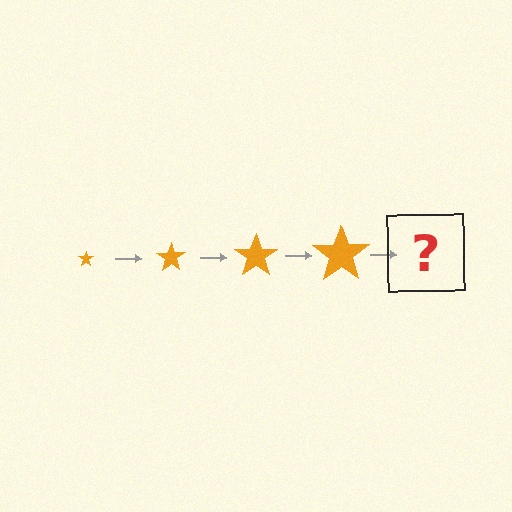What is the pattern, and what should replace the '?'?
The pattern is that the star gets progressively larger each step. The '?' should be an orange star, larger than the previous one.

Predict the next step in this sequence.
The next step is an orange star, larger than the previous one.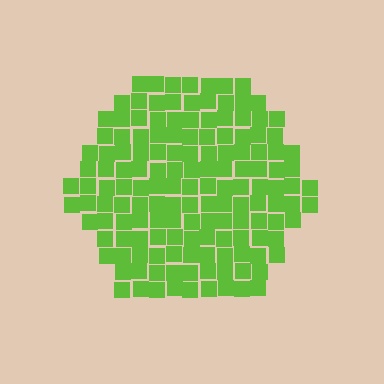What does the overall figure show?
The overall figure shows a hexagon.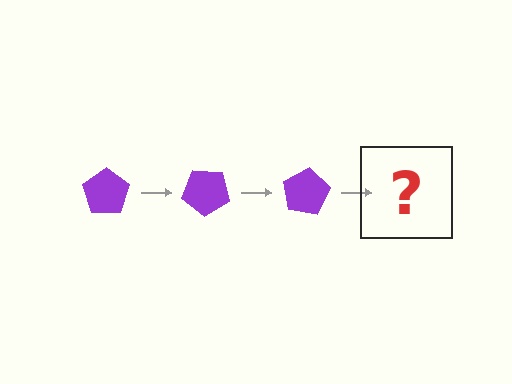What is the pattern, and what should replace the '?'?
The pattern is that the pentagon rotates 40 degrees each step. The '?' should be a purple pentagon rotated 120 degrees.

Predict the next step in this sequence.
The next step is a purple pentagon rotated 120 degrees.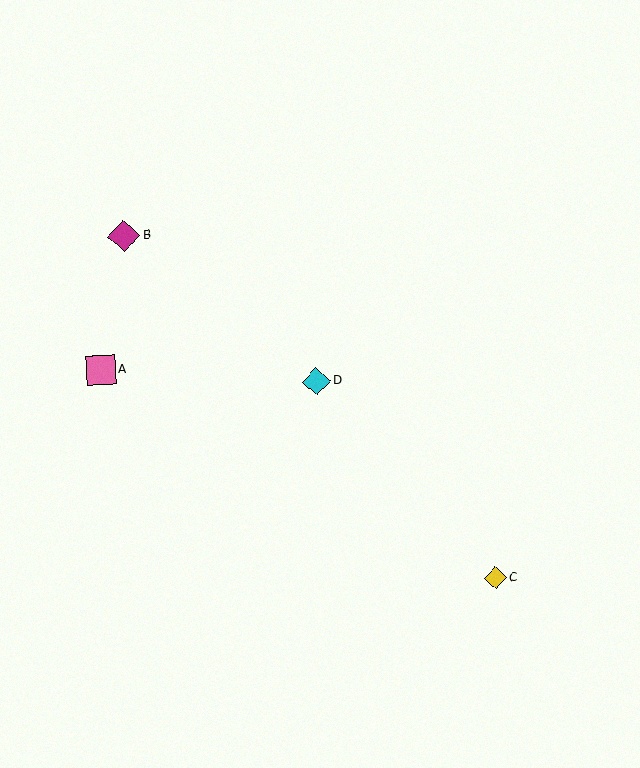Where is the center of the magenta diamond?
The center of the magenta diamond is at (124, 236).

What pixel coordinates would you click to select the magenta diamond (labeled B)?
Click at (124, 236) to select the magenta diamond B.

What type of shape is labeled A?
Shape A is a pink square.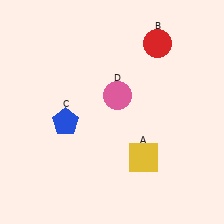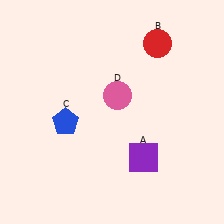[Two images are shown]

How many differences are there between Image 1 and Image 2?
There is 1 difference between the two images.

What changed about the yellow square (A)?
In Image 1, A is yellow. In Image 2, it changed to purple.